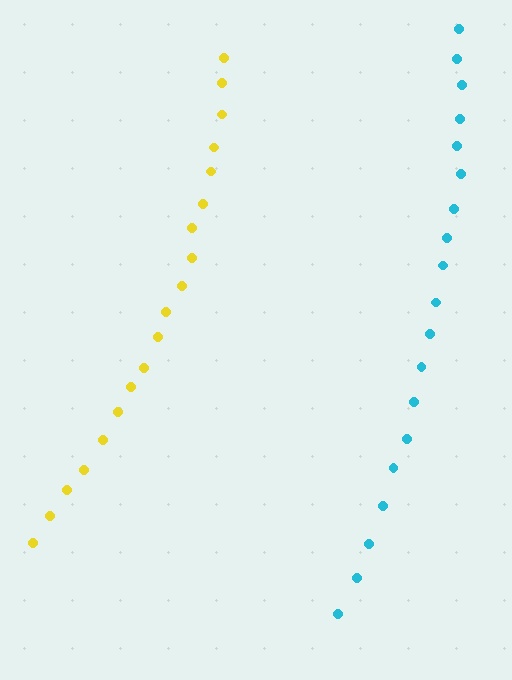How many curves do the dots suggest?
There are 2 distinct paths.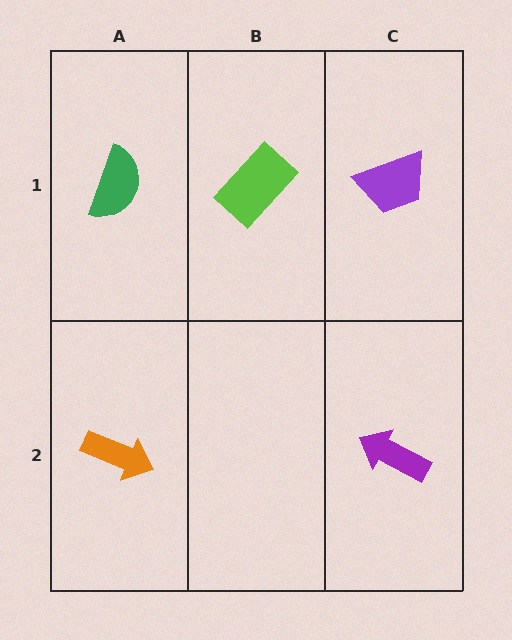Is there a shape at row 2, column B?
No, that cell is empty.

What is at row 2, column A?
An orange arrow.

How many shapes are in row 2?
2 shapes.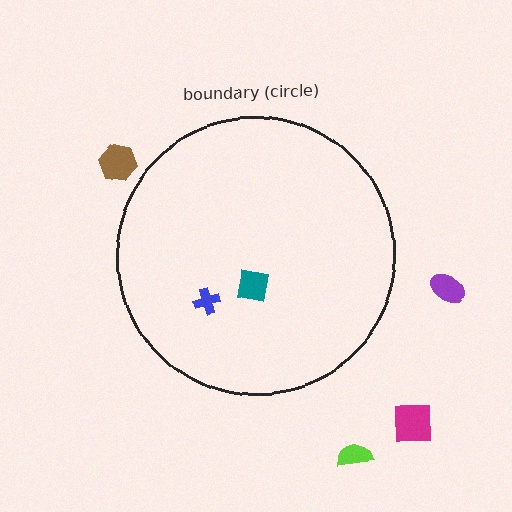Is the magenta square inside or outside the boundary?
Outside.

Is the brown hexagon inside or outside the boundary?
Outside.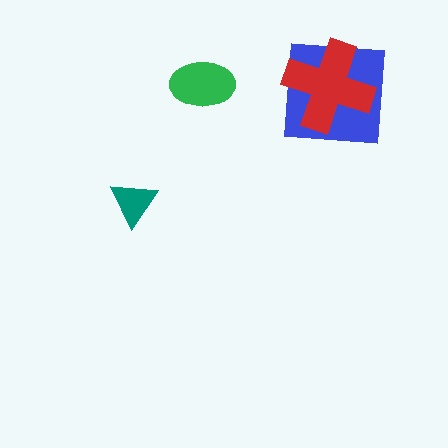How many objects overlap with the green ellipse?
0 objects overlap with the green ellipse.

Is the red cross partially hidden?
No, no other shape covers it.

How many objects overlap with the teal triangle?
0 objects overlap with the teal triangle.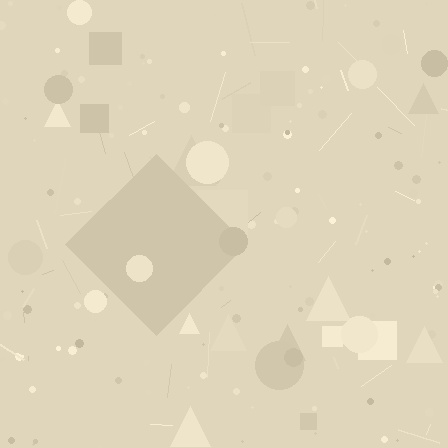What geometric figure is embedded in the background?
A diamond is embedded in the background.